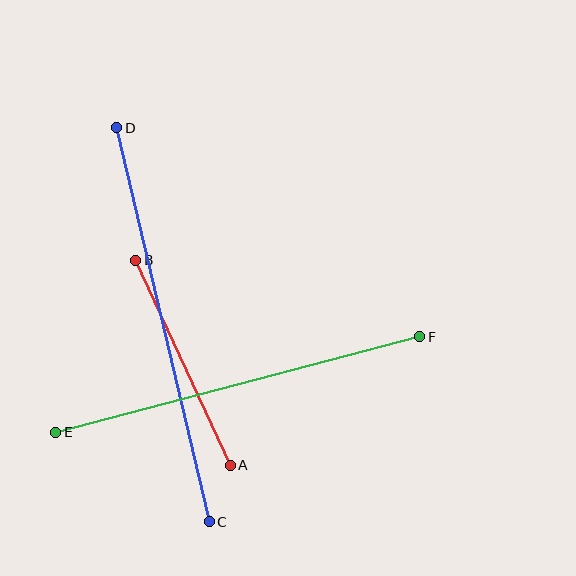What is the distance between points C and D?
The distance is approximately 405 pixels.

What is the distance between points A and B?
The distance is approximately 226 pixels.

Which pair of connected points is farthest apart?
Points C and D are farthest apart.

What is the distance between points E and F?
The distance is approximately 376 pixels.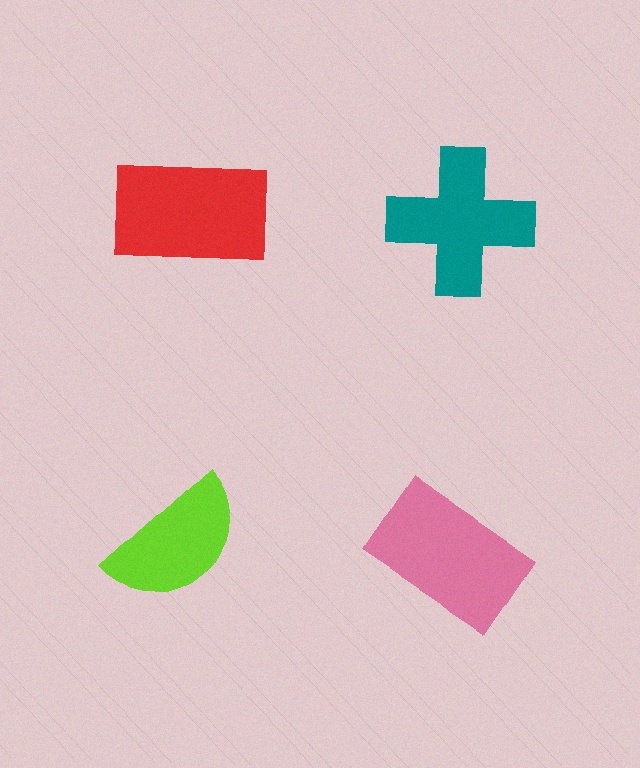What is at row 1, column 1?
A red rectangle.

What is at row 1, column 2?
A teal cross.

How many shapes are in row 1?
2 shapes.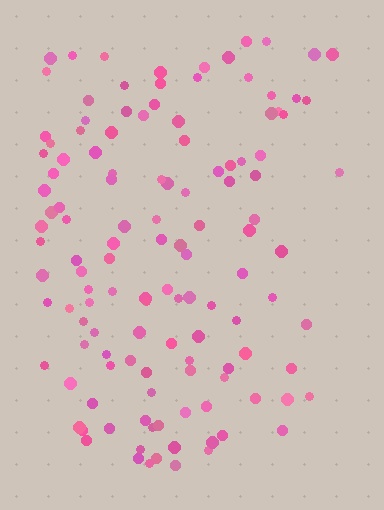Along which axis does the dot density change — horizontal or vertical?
Horizontal.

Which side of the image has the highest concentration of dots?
The left.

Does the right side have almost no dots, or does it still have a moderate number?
Still a moderate number, just noticeably fewer than the left.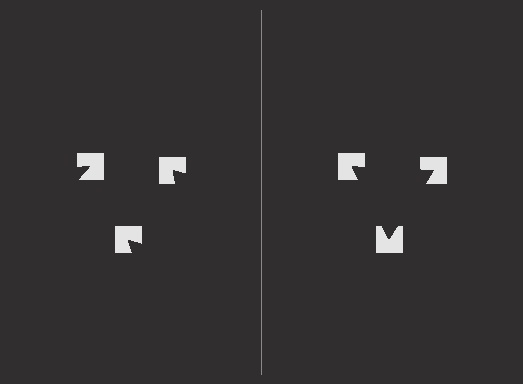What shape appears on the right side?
An illusory triangle.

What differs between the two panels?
The notched squares are positioned identically on both sides; only the wedge orientations differ. On the right they align to a triangle; on the left they are misaligned.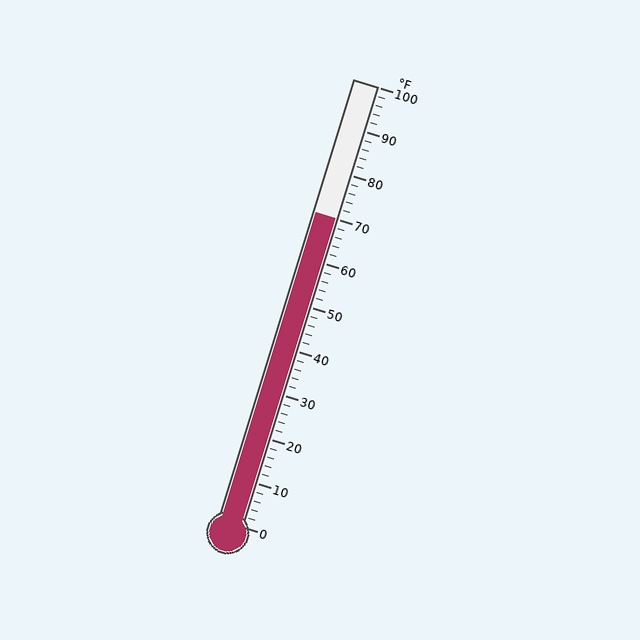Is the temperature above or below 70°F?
The temperature is at 70°F.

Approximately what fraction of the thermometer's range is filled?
The thermometer is filled to approximately 70% of its range.